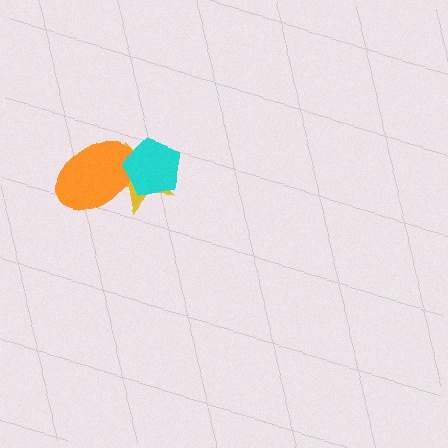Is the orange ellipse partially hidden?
Yes, it is partially covered by another shape.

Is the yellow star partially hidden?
Yes, it is partially covered by another shape.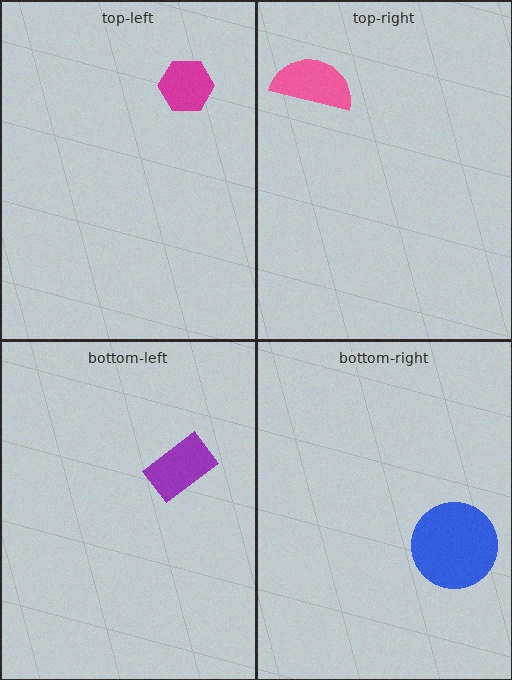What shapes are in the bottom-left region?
The purple rectangle.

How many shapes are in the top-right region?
1.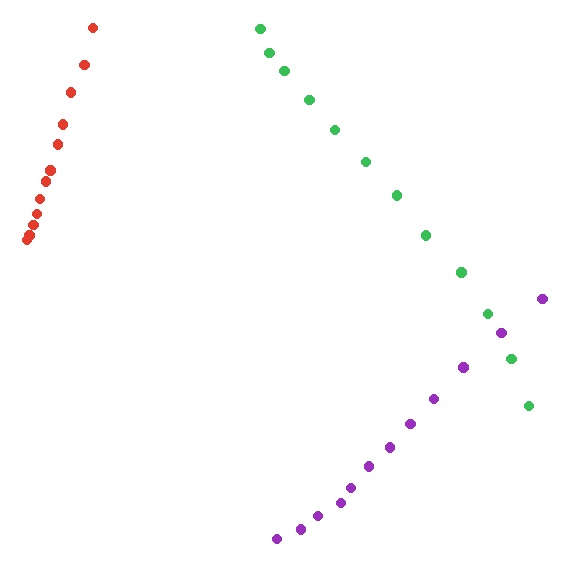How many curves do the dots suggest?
There are 3 distinct paths.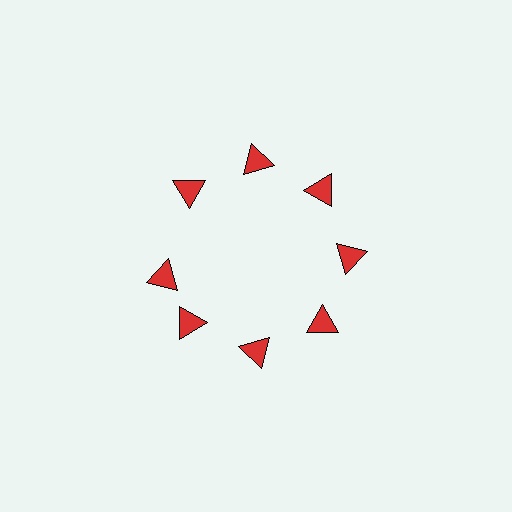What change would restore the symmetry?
The symmetry would be restored by rotating it back into even spacing with its neighbors so that all 8 triangles sit at equal angles and equal distance from the center.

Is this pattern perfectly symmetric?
No. The 8 red triangles are arranged in a ring, but one element near the 9 o'clock position is rotated out of alignment along the ring, breaking the 8-fold rotational symmetry.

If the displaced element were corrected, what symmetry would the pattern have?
It would have 8-fold rotational symmetry — the pattern would map onto itself every 45 degrees.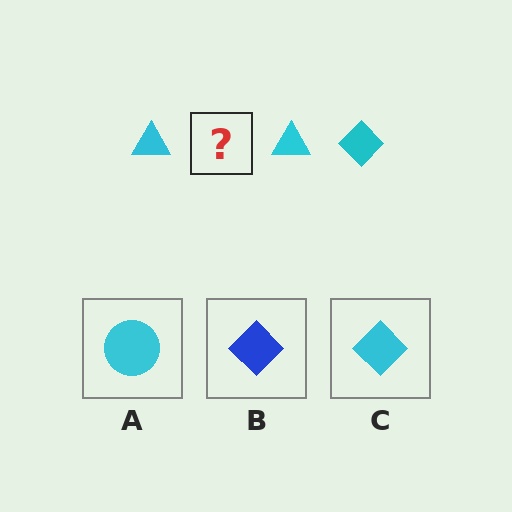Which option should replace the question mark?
Option C.